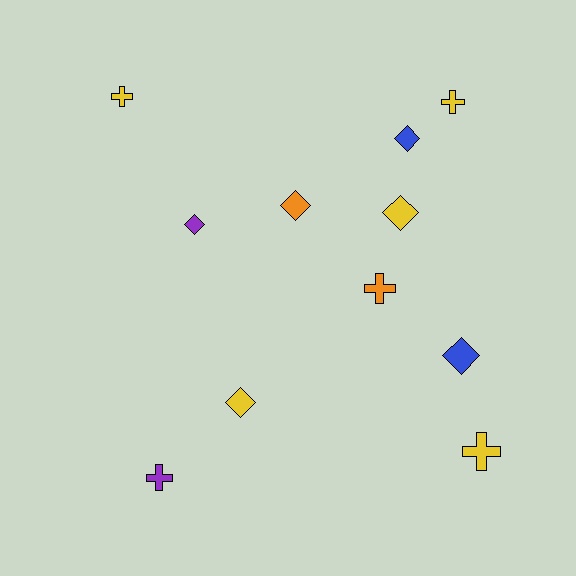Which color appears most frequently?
Yellow, with 5 objects.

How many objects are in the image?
There are 11 objects.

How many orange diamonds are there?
There is 1 orange diamond.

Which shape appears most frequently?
Diamond, with 6 objects.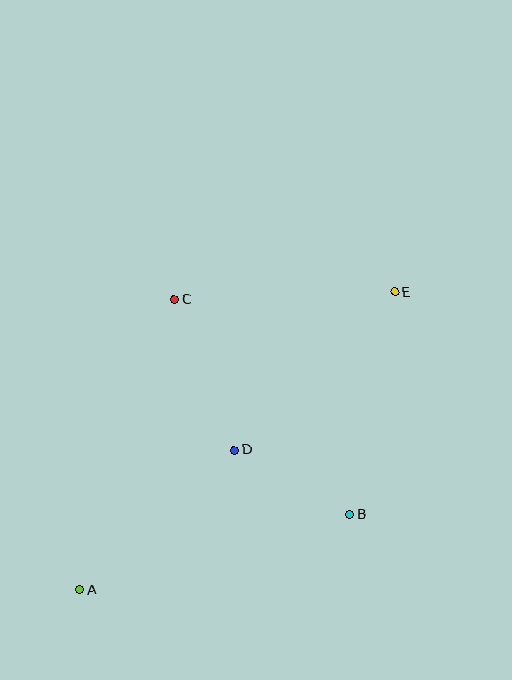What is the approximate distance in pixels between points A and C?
The distance between A and C is approximately 305 pixels.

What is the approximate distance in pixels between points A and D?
The distance between A and D is approximately 209 pixels.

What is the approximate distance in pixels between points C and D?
The distance between C and D is approximately 162 pixels.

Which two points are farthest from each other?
Points A and E are farthest from each other.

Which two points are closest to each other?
Points B and D are closest to each other.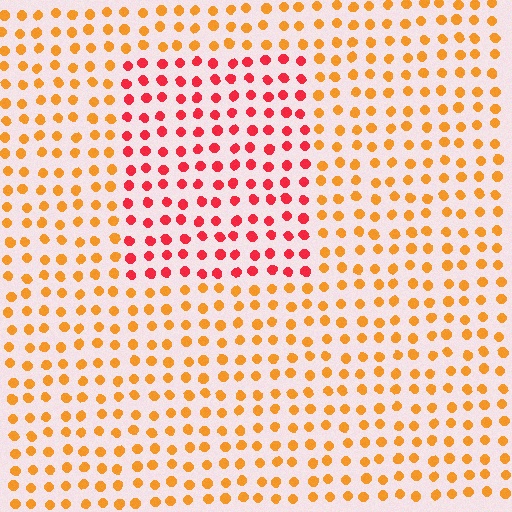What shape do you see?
I see a rectangle.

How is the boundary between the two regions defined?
The boundary is defined purely by a slight shift in hue (about 41 degrees). Spacing, size, and orientation are identical on both sides.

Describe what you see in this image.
The image is filled with small orange elements in a uniform arrangement. A rectangle-shaped region is visible where the elements are tinted to a slightly different hue, forming a subtle color boundary.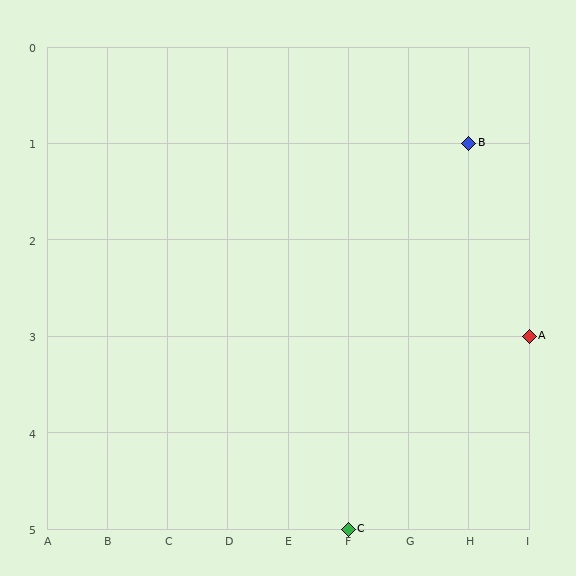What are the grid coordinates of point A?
Point A is at grid coordinates (I, 3).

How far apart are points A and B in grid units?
Points A and B are 1 column and 2 rows apart (about 2.2 grid units diagonally).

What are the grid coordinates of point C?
Point C is at grid coordinates (F, 5).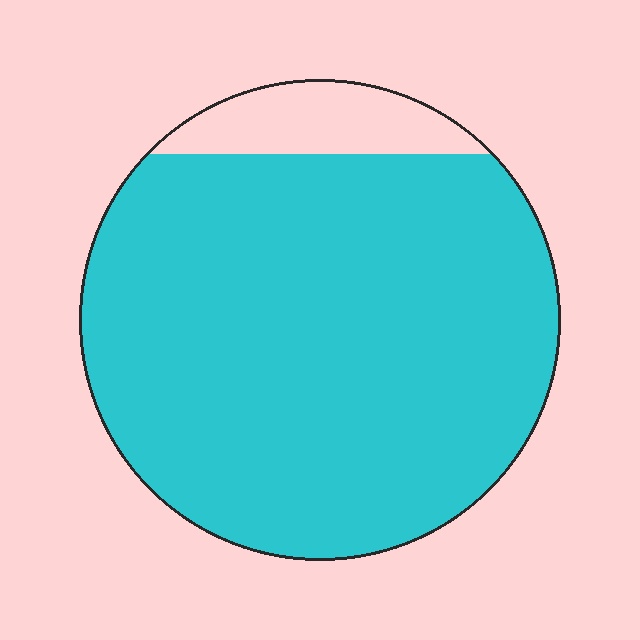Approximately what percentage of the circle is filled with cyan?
Approximately 90%.